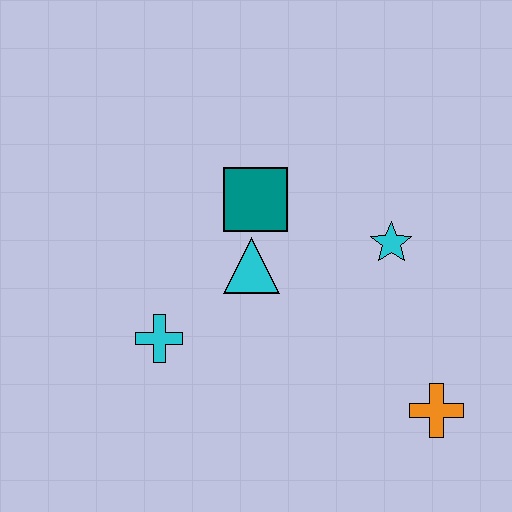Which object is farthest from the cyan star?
The cyan cross is farthest from the cyan star.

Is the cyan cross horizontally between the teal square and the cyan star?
No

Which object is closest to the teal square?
The cyan triangle is closest to the teal square.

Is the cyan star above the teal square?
No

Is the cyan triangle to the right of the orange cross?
No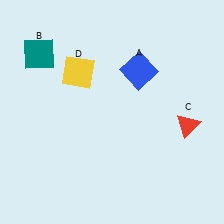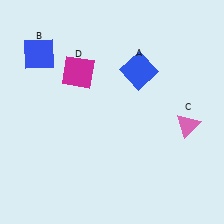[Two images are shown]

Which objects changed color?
B changed from teal to blue. C changed from red to pink. D changed from yellow to magenta.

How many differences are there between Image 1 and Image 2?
There are 3 differences between the two images.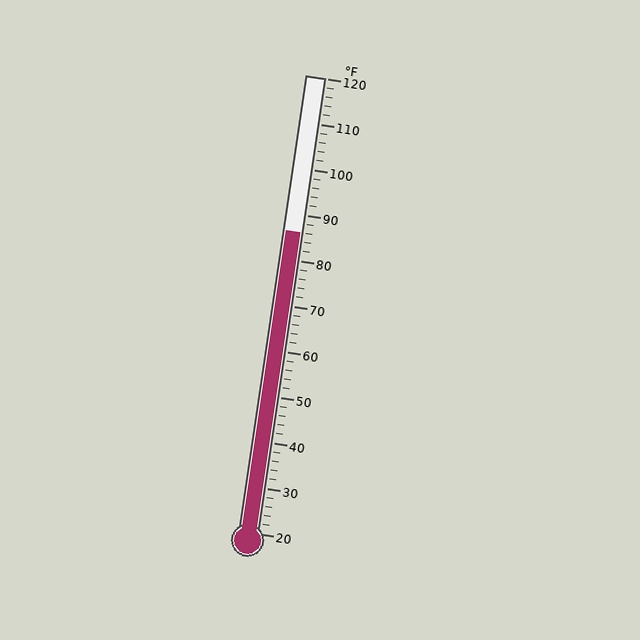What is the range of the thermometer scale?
The thermometer scale ranges from 20°F to 120°F.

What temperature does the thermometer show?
The thermometer shows approximately 86°F.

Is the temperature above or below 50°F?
The temperature is above 50°F.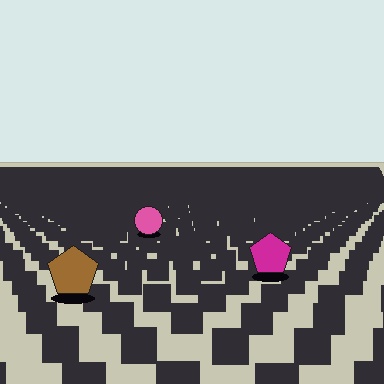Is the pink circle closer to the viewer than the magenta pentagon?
No. The magenta pentagon is closer — you can tell from the texture gradient: the ground texture is coarser near it.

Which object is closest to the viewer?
The brown pentagon is closest. The texture marks near it are larger and more spread out.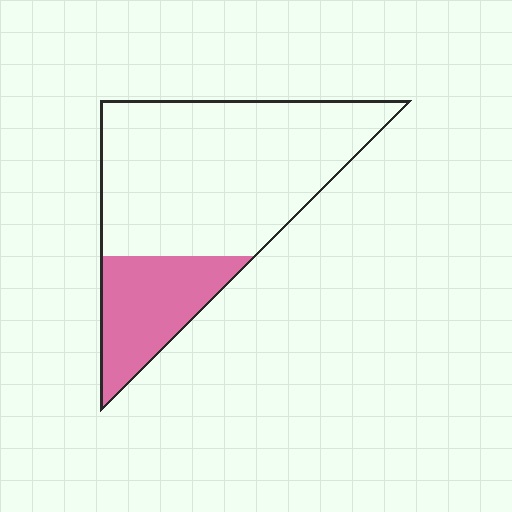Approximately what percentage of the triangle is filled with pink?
Approximately 25%.